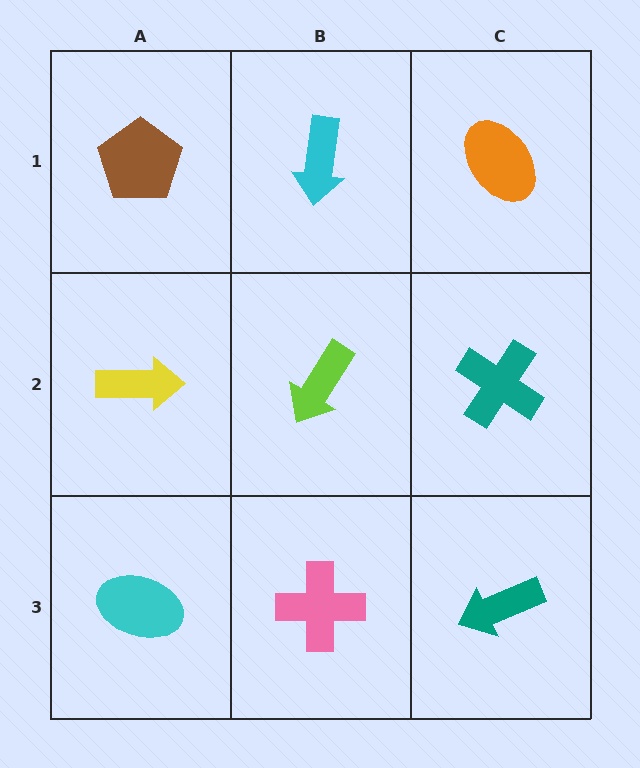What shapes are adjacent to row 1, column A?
A yellow arrow (row 2, column A), a cyan arrow (row 1, column B).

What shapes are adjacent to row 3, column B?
A lime arrow (row 2, column B), a cyan ellipse (row 3, column A), a teal arrow (row 3, column C).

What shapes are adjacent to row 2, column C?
An orange ellipse (row 1, column C), a teal arrow (row 3, column C), a lime arrow (row 2, column B).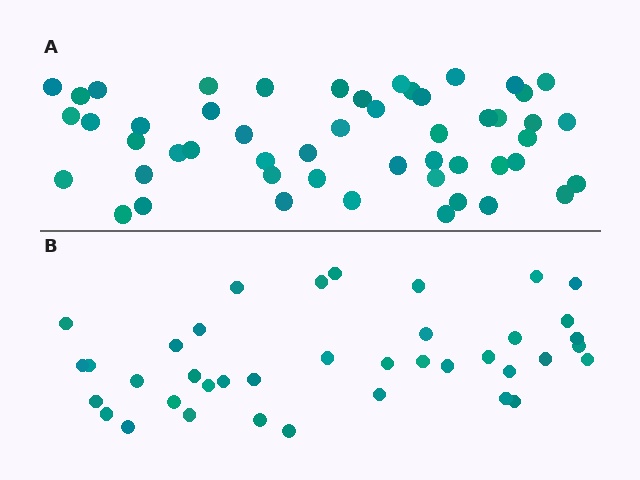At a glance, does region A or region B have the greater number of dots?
Region A (the top region) has more dots.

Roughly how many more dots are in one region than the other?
Region A has roughly 12 or so more dots than region B.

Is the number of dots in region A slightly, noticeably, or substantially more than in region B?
Region A has noticeably more, but not dramatically so. The ratio is roughly 1.3 to 1.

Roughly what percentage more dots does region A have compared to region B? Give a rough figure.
About 30% more.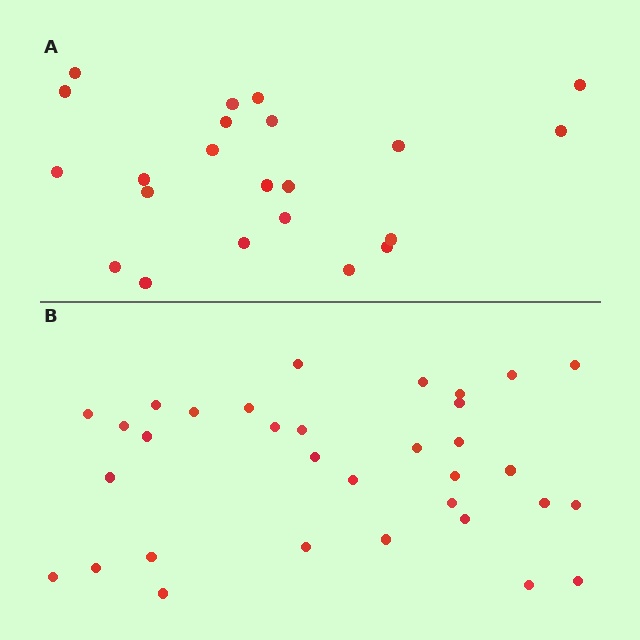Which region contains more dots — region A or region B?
Region B (the bottom region) has more dots.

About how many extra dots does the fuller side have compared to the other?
Region B has roughly 12 or so more dots than region A.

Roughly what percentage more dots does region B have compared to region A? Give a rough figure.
About 50% more.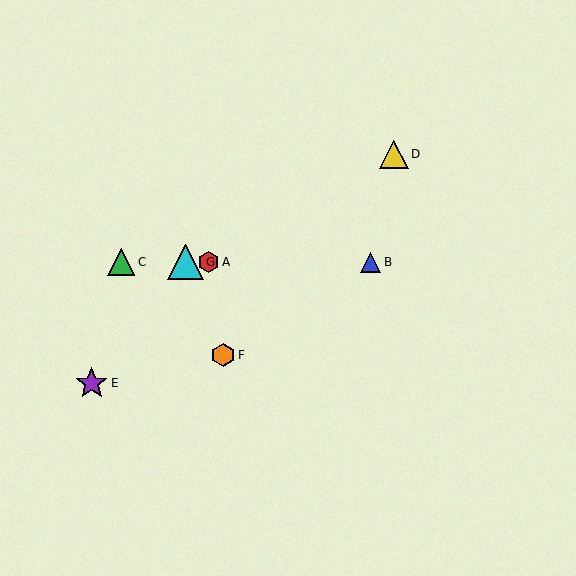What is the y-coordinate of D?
Object D is at y≈154.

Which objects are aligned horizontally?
Objects A, B, C, G are aligned horizontally.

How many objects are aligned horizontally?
4 objects (A, B, C, G) are aligned horizontally.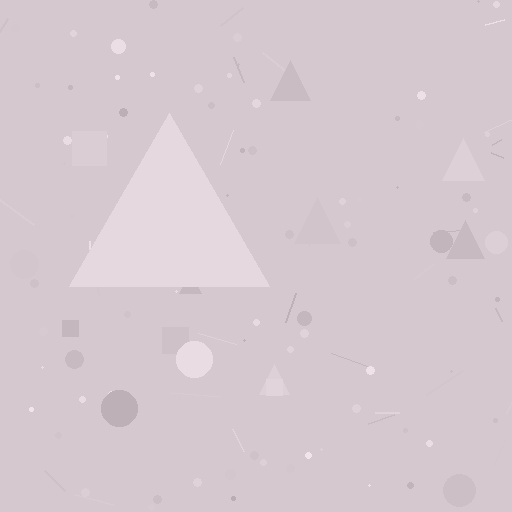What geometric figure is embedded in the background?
A triangle is embedded in the background.